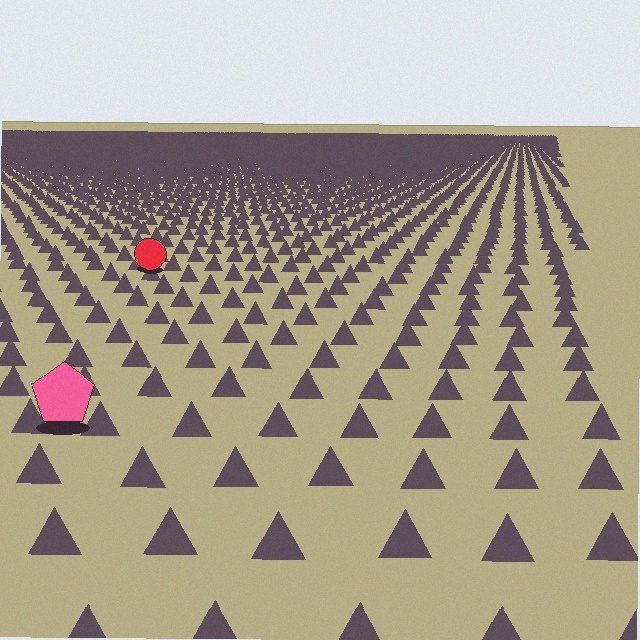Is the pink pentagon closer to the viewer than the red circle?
Yes. The pink pentagon is closer — you can tell from the texture gradient: the ground texture is coarser near it.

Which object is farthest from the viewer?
The red circle is farthest from the viewer. It appears smaller and the ground texture around it is denser.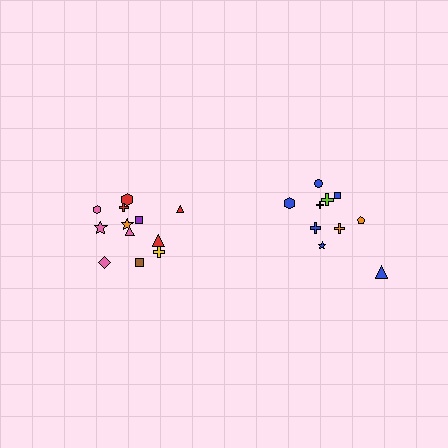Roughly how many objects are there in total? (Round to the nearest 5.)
Roughly 20 objects in total.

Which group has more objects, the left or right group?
The left group.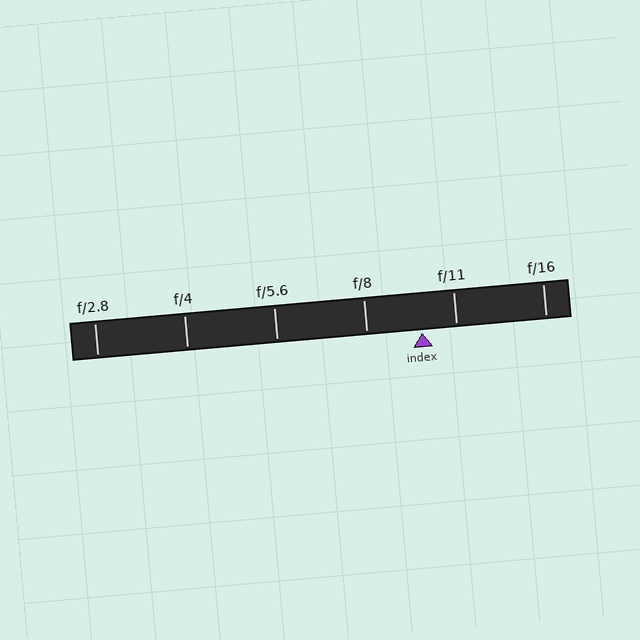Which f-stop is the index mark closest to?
The index mark is closest to f/11.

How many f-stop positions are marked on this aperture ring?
There are 6 f-stop positions marked.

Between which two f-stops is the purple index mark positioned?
The index mark is between f/8 and f/11.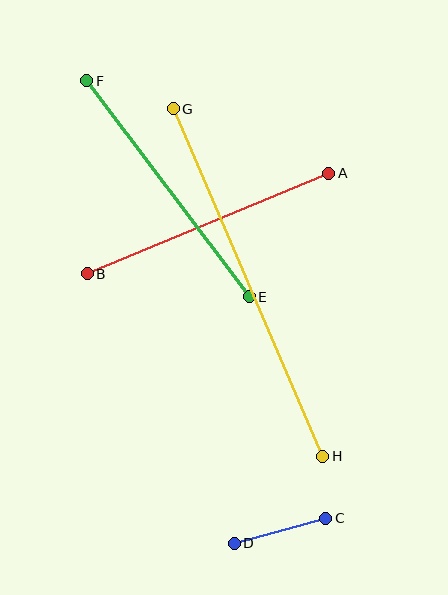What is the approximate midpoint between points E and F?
The midpoint is at approximately (168, 189) pixels.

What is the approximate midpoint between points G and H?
The midpoint is at approximately (248, 282) pixels.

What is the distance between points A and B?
The distance is approximately 262 pixels.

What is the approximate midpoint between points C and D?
The midpoint is at approximately (280, 531) pixels.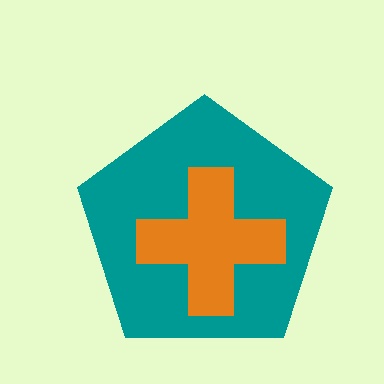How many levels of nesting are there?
2.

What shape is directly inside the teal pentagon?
The orange cross.